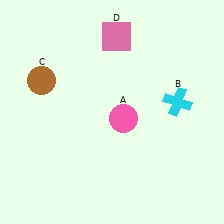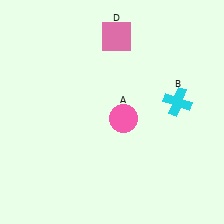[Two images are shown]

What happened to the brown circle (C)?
The brown circle (C) was removed in Image 2. It was in the top-left area of Image 1.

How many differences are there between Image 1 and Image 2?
There is 1 difference between the two images.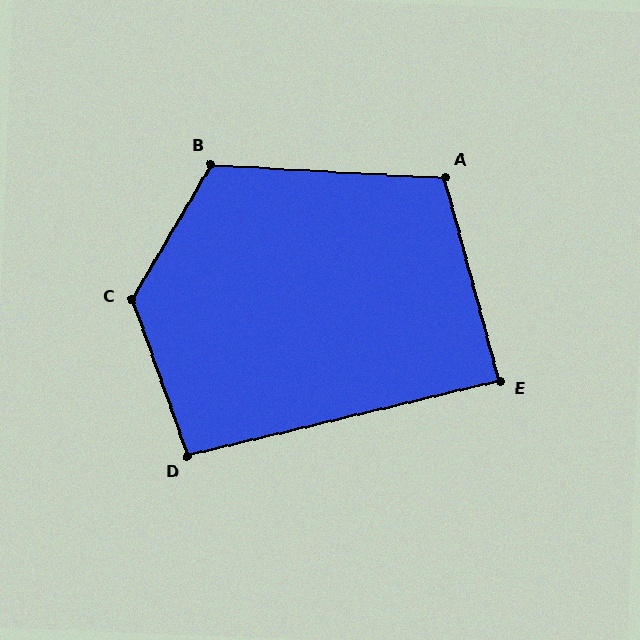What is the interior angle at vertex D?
Approximately 96 degrees (obtuse).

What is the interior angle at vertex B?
Approximately 118 degrees (obtuse).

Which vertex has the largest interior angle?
C, at approximately 130 degrees.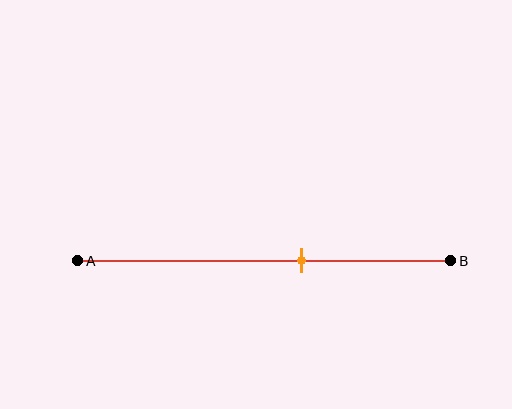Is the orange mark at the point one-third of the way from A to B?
No, the mark is at about 60% from A, not at the 33% one-third point.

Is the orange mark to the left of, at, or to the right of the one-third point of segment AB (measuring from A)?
The orange mark is to the right of the one-third point of segment AB.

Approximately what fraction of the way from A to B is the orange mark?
The orange mark is approximately 60% of the way from A to B.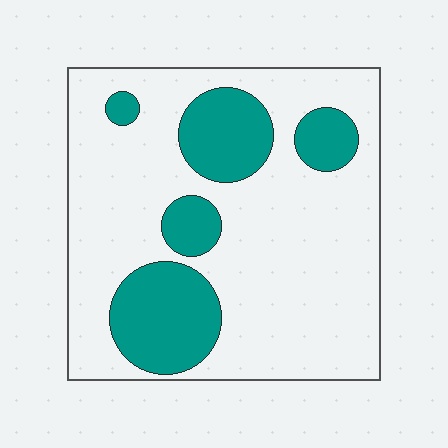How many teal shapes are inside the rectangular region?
5.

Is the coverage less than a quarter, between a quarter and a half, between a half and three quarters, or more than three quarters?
Less than a quarter.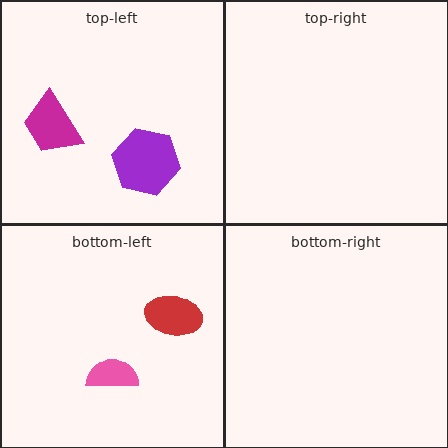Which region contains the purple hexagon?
The top-left region.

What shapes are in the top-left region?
The magenta trapezoid, the purple hexagon.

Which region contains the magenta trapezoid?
The top-left region.